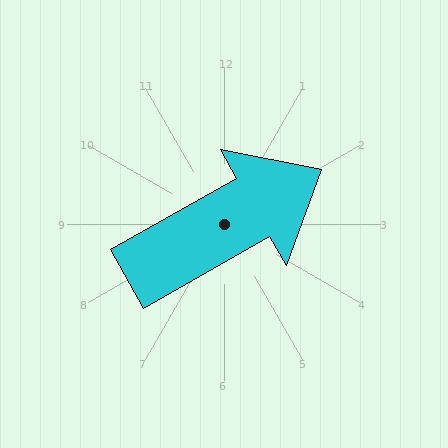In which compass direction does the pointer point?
Northeast.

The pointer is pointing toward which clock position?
Roughly 2 o'clock.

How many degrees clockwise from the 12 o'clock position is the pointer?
Approximately 61 degrees.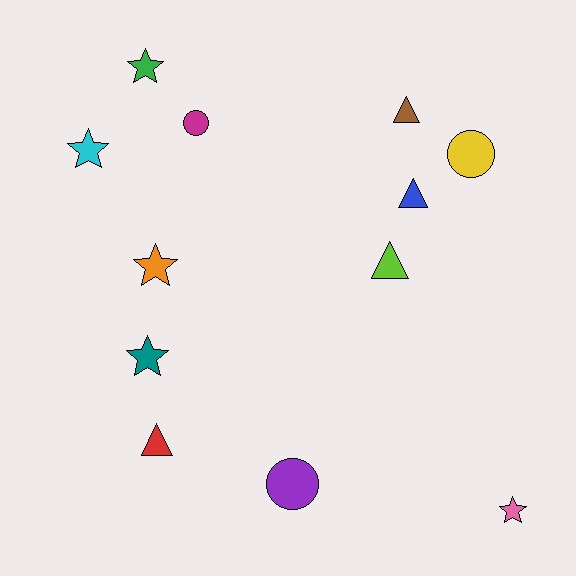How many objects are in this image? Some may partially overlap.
There are 12 objects.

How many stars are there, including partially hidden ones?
There are 5 stars.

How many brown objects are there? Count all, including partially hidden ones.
There is 1 brown object.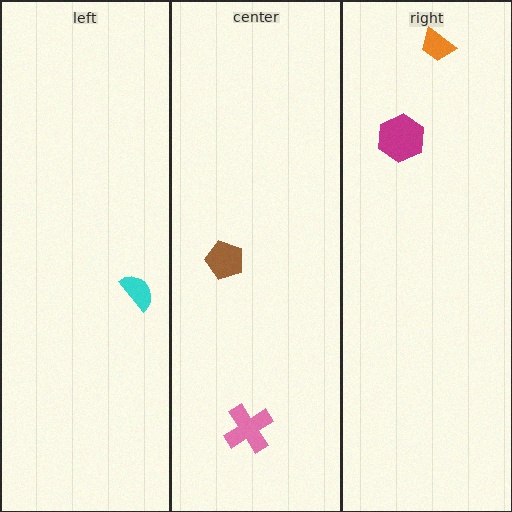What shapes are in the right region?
The orange trapezoid, the magenta hexagon.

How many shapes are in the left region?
1.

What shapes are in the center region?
The pink cross, the brown pentagon.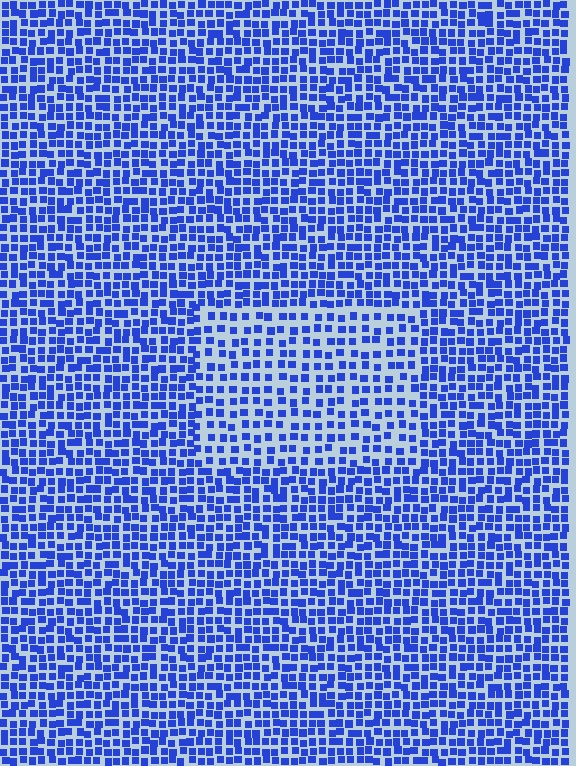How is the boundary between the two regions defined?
The boundary is defined by a change in element density (approximately 1.6x ratio). All elements are the same color, size, and shape.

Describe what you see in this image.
The image contains small blue elements arranged at two different densities. A rectangle-shaped region is visible where the elements are less densely packed than the surrounding area.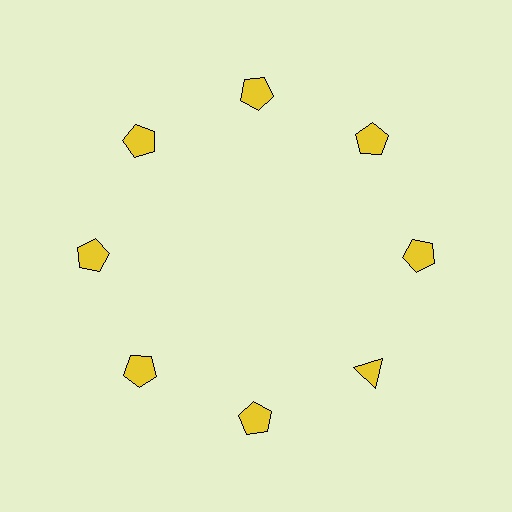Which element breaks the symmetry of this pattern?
The yellow triangle at roughly the 4 o'clock position breaks the symmetry. All other shapes are yellow pentagons.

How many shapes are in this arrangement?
There are 8 shapes arranged in a ring pattern.